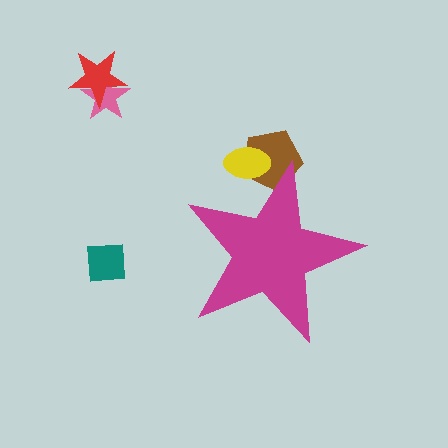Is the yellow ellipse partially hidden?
Yes, the yellow ellipse is partially hidden behind the magenta star.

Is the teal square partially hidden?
No, the teal square is fully visible.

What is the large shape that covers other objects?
A magenta star.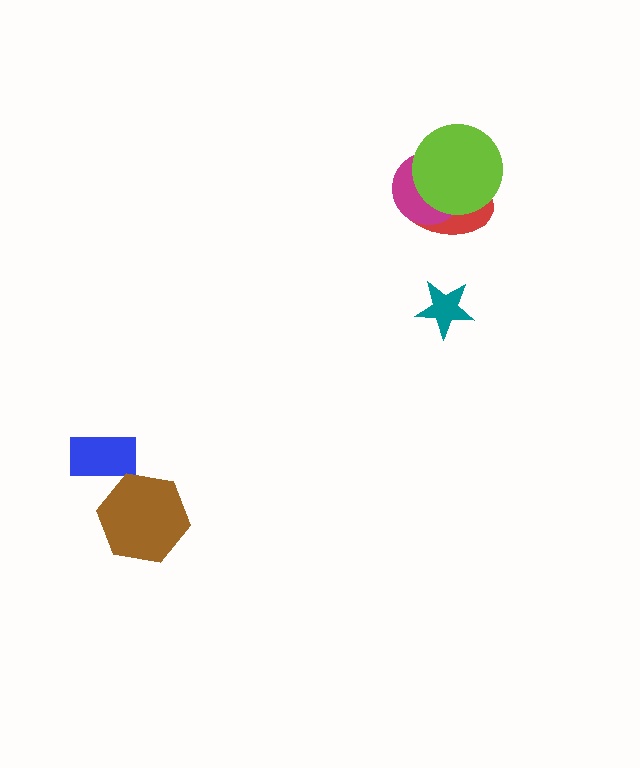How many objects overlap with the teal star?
0 objects overlap with the teal star.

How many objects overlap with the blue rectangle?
0 objects overlap with the blue rectangle.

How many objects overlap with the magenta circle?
2 objects overlap with the magenta circle.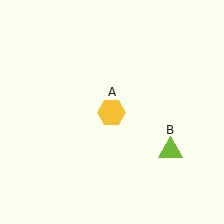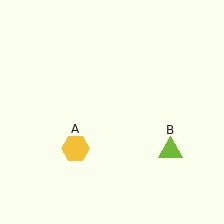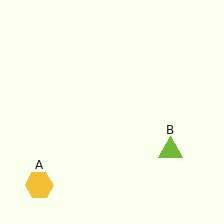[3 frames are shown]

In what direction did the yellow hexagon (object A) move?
The yellow hexagon (object A) moved down and to the left.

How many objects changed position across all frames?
1 object changed position: yellow hexagon (object A).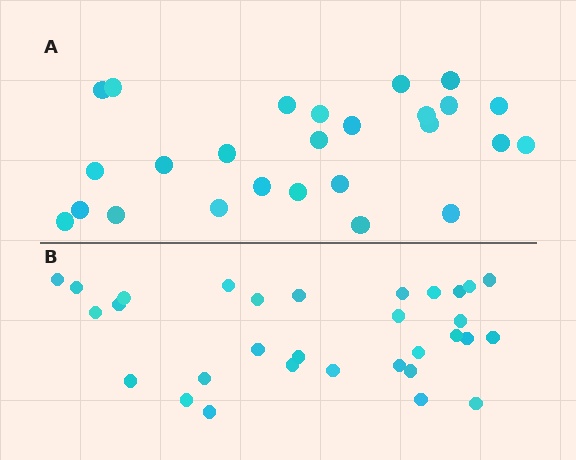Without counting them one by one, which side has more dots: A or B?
Region B (the bottom region) has more dots.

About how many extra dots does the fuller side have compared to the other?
Region B has about 5 more dots than region A.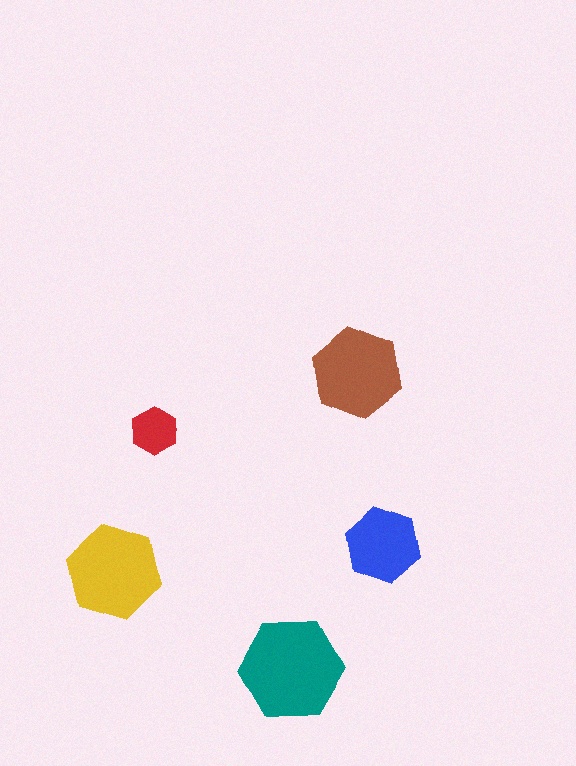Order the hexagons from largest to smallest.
the teal one, the yellow one, the brown one, the blue one, the red one.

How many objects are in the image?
There are 5 objects in the image.